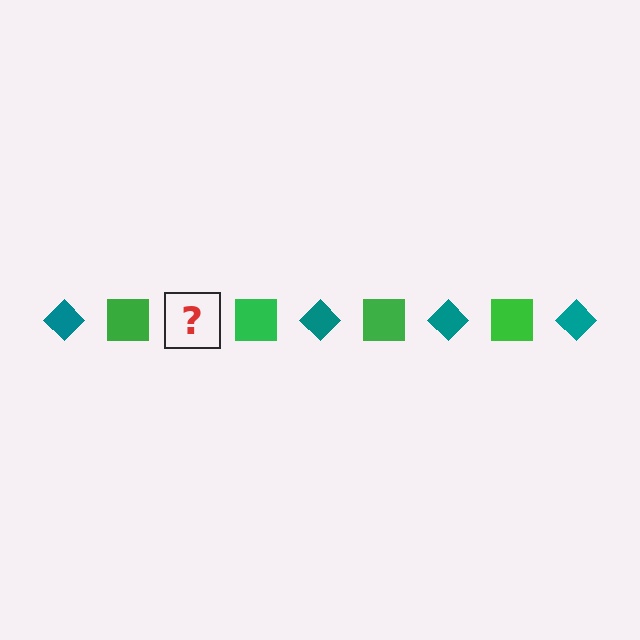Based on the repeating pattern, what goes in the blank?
The blank should be a teal diamond.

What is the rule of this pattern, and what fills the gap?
The rule is that the pattern alternates between teal diamond and green square. The gap should be filled with a teal diamond.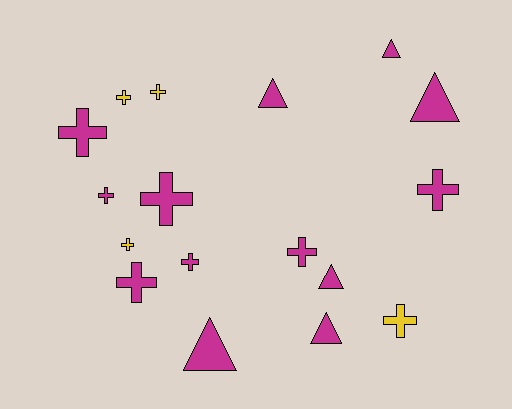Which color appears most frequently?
Magenta, with 13 objects.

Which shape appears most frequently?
Cross, with 11 objects.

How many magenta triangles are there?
There are 6 magenta triangles.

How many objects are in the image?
There are 17 objects.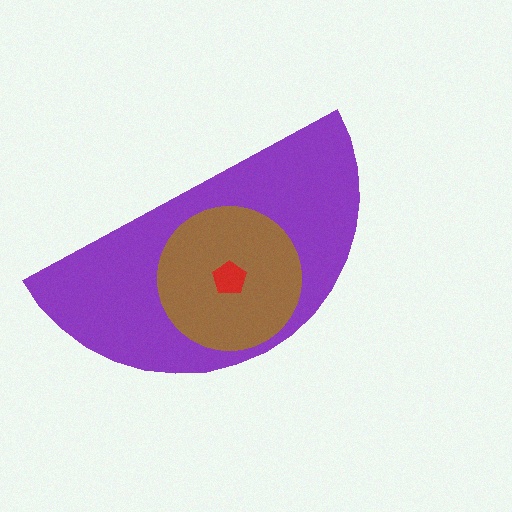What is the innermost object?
The red pentagon.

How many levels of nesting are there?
3.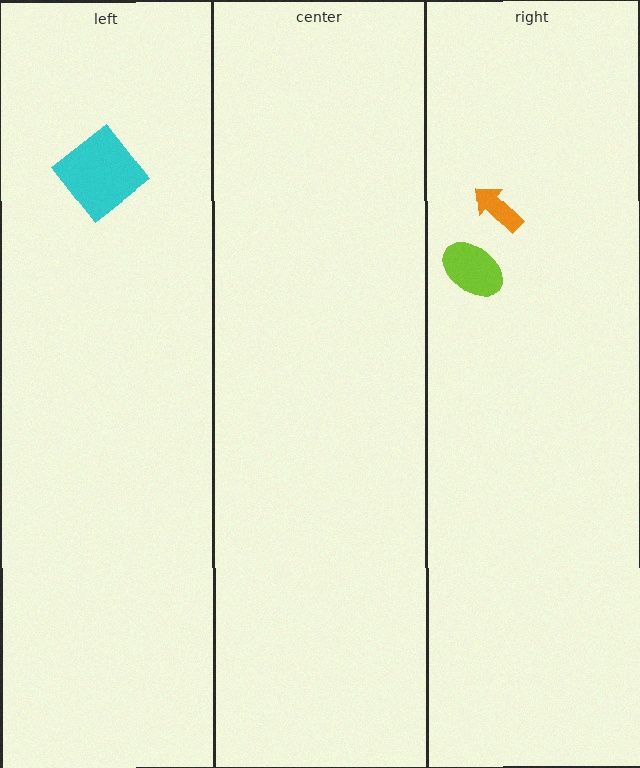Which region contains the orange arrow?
The right region.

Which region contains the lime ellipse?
The right region.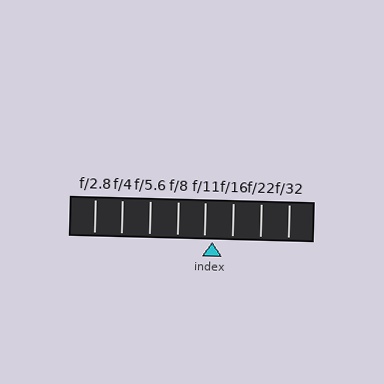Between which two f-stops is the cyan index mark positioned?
The index mark is between f/11 and f/16.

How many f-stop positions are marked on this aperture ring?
There are 8 f-stop positions marked.